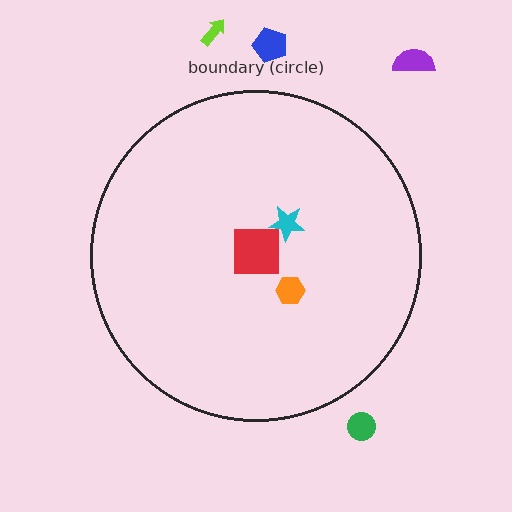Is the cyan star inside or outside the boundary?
Inside.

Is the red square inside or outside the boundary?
Inside.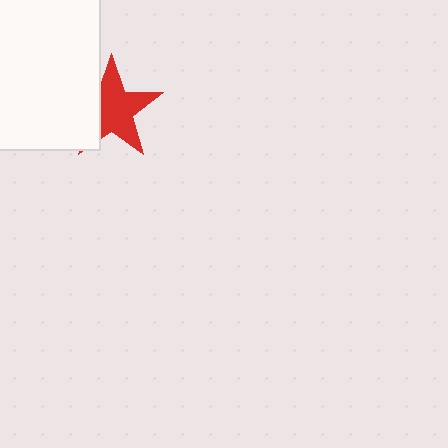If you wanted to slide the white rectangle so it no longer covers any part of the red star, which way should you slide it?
Slide it left — that is the most direct way to separate the two shapes.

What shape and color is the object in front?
The object in front is a white rectangle.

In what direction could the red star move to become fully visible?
The red star could move right. That would shift it out from behind the white rectangle entirely.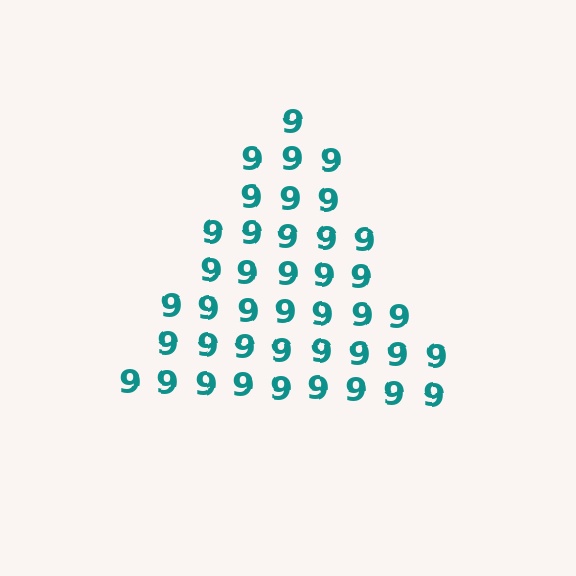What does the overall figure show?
The overall figure shows a triangle.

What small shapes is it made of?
It is made of small digit 9's.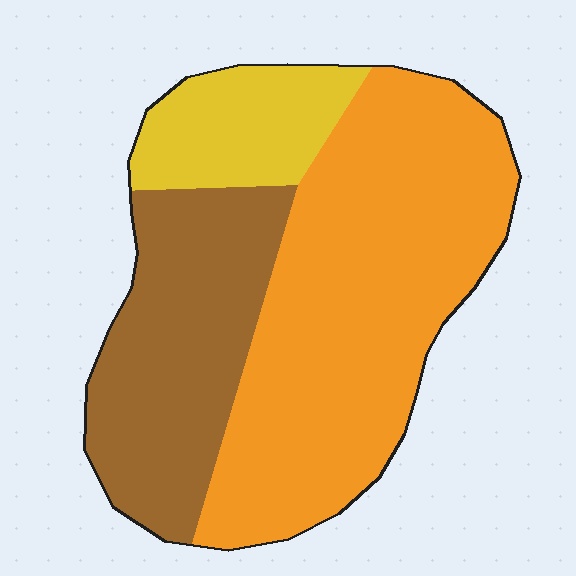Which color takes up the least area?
Yellow, at roughly 15%.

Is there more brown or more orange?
Orange.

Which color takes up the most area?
Orange, at roughly 55%.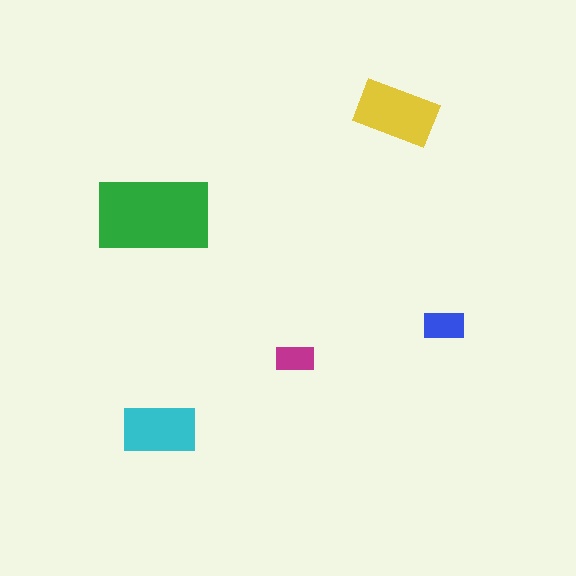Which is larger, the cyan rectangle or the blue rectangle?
The cyan one.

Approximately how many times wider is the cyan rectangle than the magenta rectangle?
About 2 times wider.